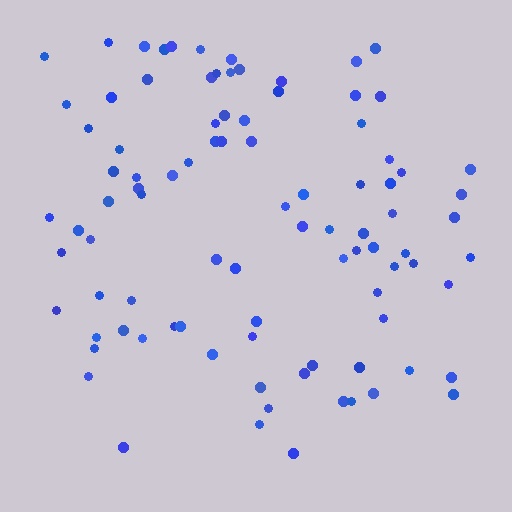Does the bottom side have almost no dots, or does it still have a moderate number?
Still a moderate number, just noticeably fewer than the top.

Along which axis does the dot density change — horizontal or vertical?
Vertical.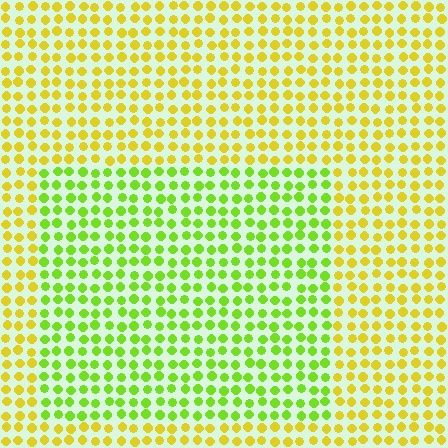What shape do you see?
I see a rectangle.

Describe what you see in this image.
The image is filled with small yellow elements in a uniform arrangement. A rectangle-shaped region is visible where the elements are tinted to a slightly different hue, forming a subtle color boundary.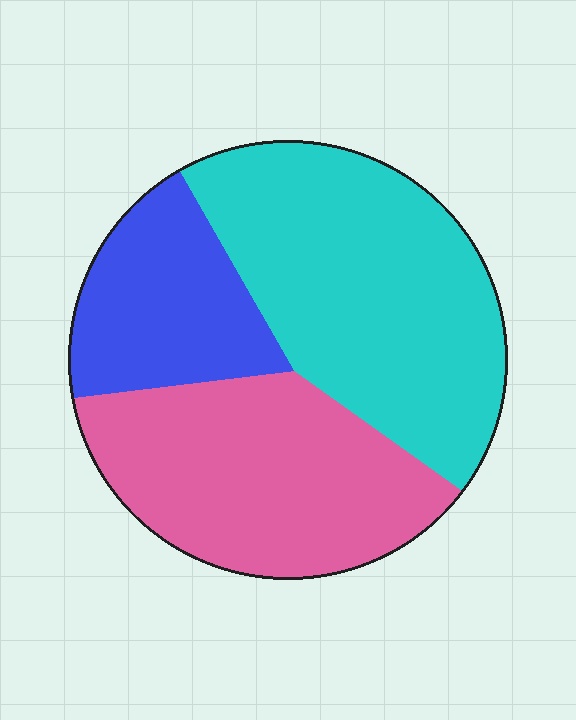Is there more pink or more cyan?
Cyan.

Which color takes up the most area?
Cyan, at roughly 45%.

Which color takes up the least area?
Blue, at roughly 20%.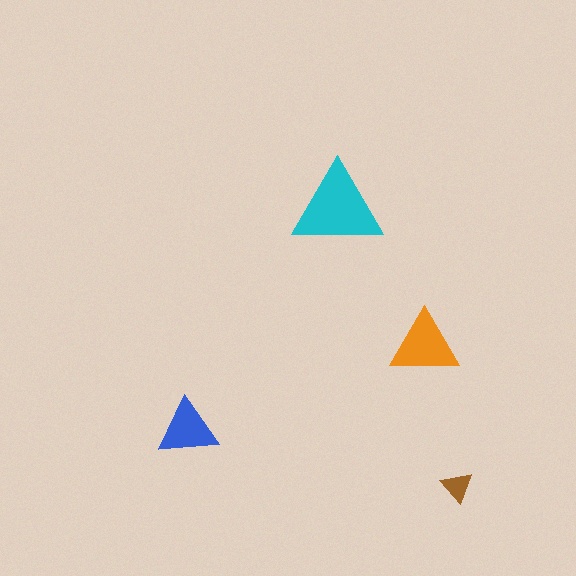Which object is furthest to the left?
The blue triangle is leftmost.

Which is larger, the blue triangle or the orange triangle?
The orange one.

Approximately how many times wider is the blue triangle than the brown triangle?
About 2 times wider.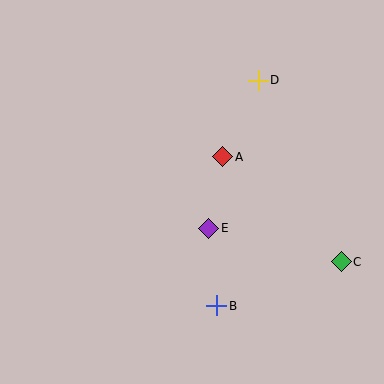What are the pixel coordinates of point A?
Point A is at (223, 157).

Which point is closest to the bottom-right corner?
Point C is closest to the bottom-right corner.